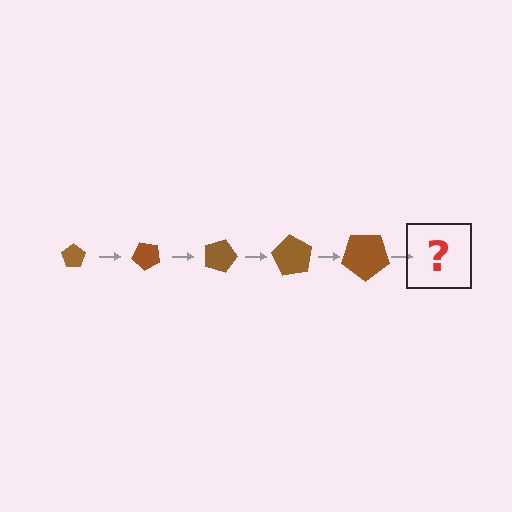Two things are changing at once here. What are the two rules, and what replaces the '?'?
The two rules are that the pentagon grows larger each step and it rotates 45 degrees each step. The '?' should be a pentagon, larger than the previous one and rotated 225 degrees from the start.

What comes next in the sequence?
The next element should be a pentagon, larger than the previous one and rotated 225 degrees from the start.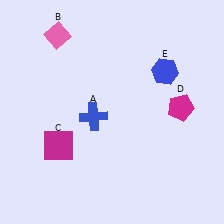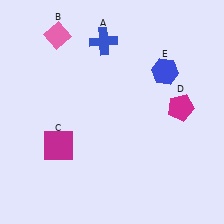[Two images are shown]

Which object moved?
The blue cross (A) moved up.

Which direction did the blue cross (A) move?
The blue cross (A) moved up.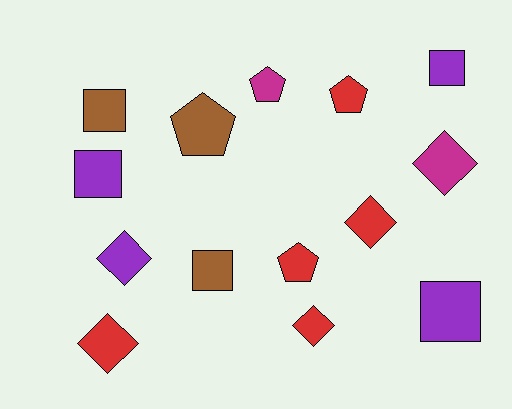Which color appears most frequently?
Red, with 5 objects.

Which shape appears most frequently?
Diamond, with 5 objects.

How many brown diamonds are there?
There are no brown diamonds.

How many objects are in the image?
There are 14 objects.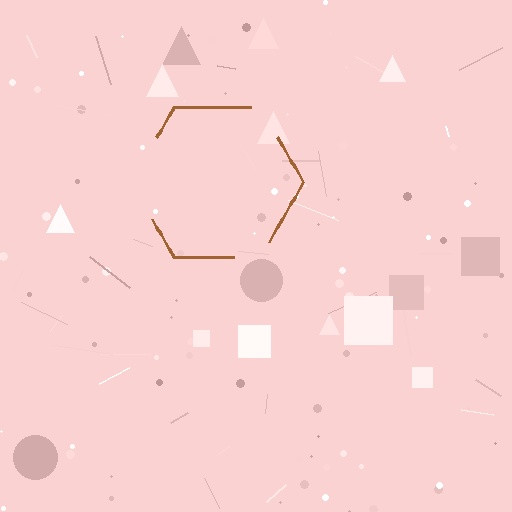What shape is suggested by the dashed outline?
The dashed outline suggests a hexagon.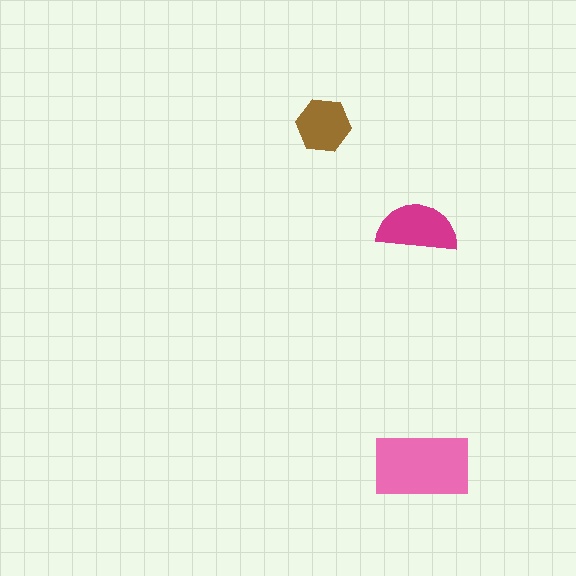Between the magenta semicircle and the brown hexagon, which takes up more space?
The magenta semicircle.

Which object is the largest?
The pink rectangle.